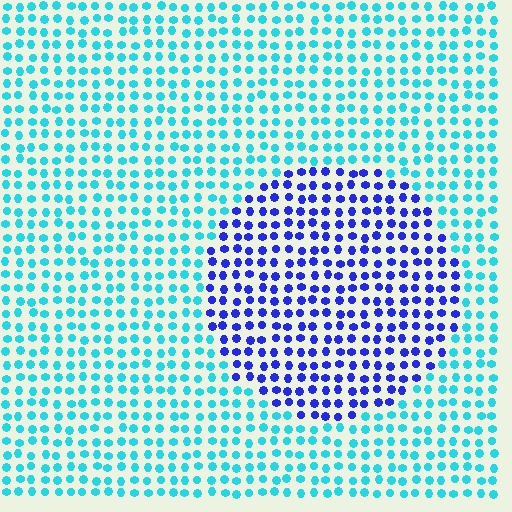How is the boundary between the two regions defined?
The boundary is defined purely by a slight shift in hue (about 56 degrees). Spacing, size, and orientation are identical on both sides.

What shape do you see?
I see a circle.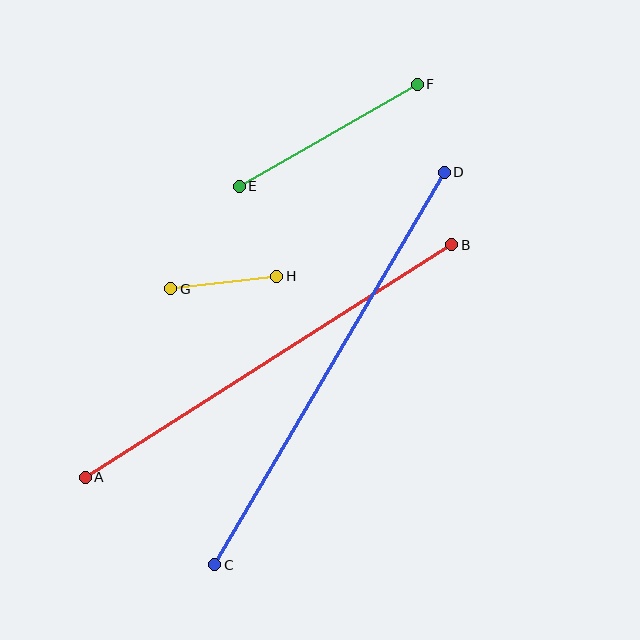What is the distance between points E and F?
The distance is approximately 205 pixels.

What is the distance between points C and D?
The distance is approximately 455 pixels.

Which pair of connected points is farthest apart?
Points C and D are farthest apart.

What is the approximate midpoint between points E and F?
The midpoint is at approximately (328, 135) pixels.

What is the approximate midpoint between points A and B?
The midpoint is at approximately (269, 361) pixels.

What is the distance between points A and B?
The distance is approximately 434 pixels.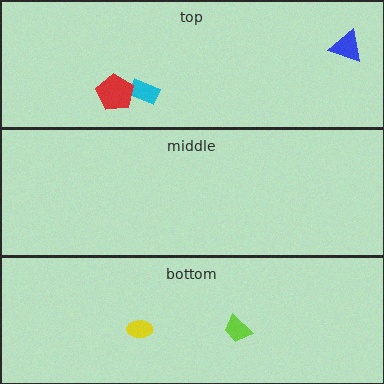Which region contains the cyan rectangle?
The top region.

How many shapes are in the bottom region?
2.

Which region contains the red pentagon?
The top region.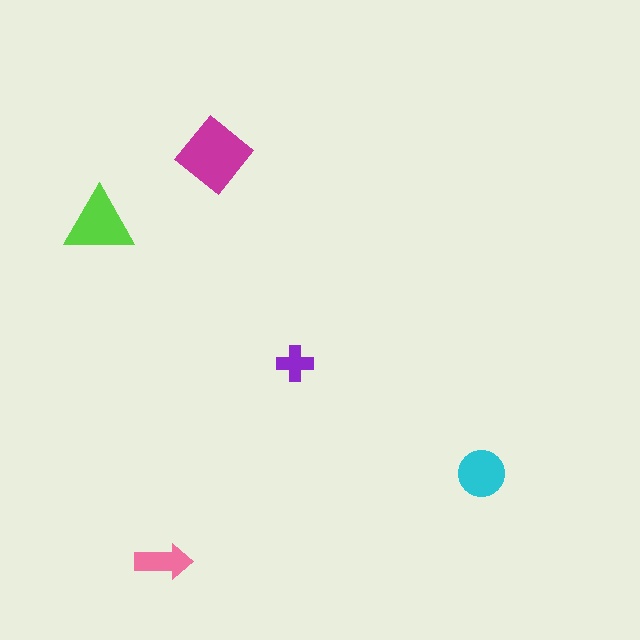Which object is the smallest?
The purple cross.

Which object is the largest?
The magenta diamond.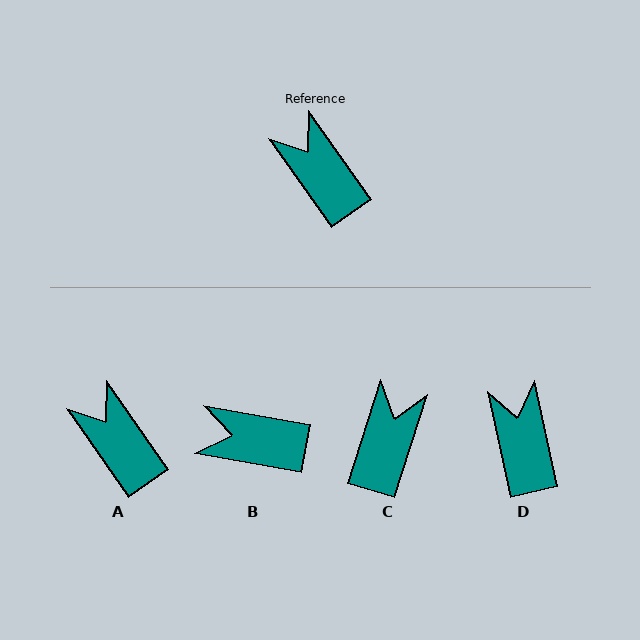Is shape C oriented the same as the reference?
No, it is off by about 53 degrees.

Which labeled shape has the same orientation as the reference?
A.